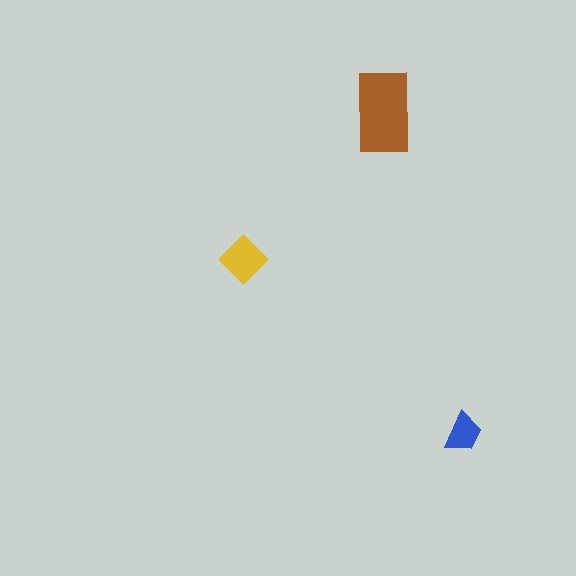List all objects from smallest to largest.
The blue trapezoid, the yellow diamond, the brown rectangle.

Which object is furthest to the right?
The blue trapezoid is rightmost.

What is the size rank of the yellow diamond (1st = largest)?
2nd.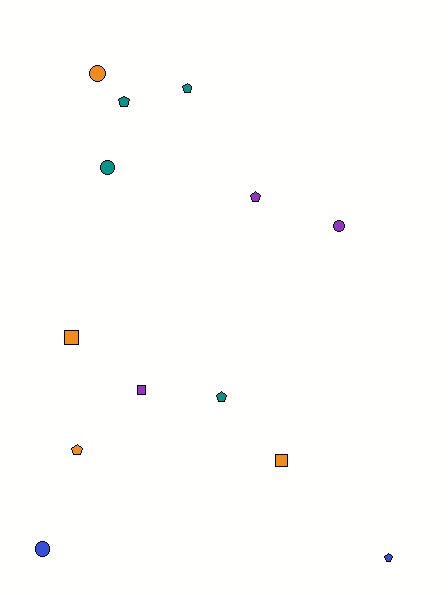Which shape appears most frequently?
Pentagon, with 6 objects.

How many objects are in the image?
There are 13 objects.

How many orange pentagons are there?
There is 1 orange pentagon.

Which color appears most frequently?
Teal, with 4 objects.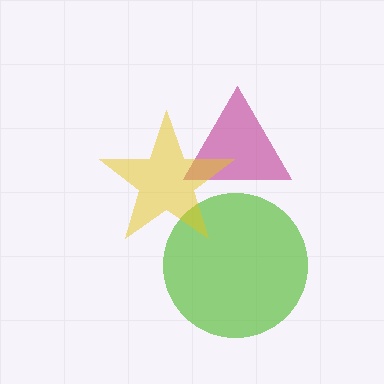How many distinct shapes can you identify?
There are 3 distinct shapes: a magenta triangle, a lime circle, a yellow star.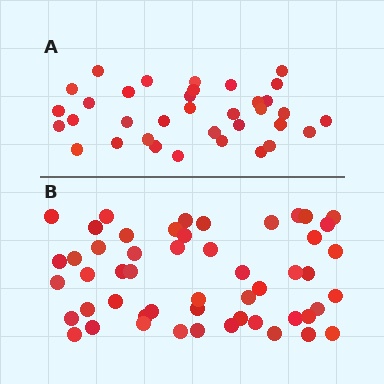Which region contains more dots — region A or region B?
Region B (the bottom region) has more dots.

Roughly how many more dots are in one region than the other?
Region B has approximately 15 more dots than region A.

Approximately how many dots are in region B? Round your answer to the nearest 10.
About 50 dots. (The exact count is 52, which rounds to 50.)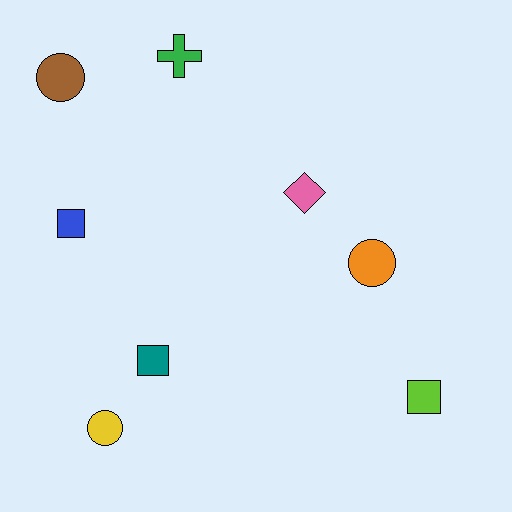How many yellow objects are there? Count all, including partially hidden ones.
There is 1 yellow object.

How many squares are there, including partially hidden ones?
There are 3 squares.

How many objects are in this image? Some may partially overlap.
There are 8 objects.